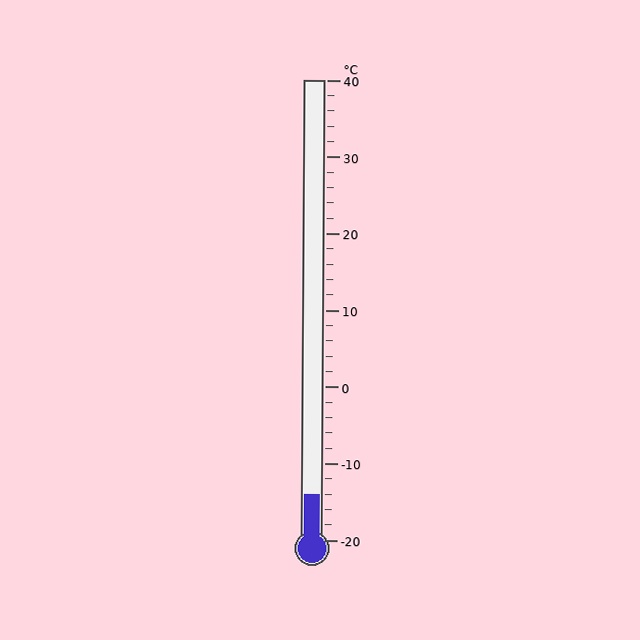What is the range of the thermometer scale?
The thermometer scale ranges from -20°C to 40°C.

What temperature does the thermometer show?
The thermometer shows approximately -14°C.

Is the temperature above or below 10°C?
The temperature is below 10°C.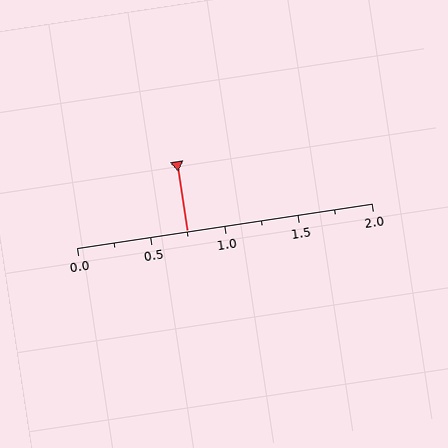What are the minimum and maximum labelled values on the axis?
The axis runs from 0.0 to 2.0.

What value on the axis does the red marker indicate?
The marker indicates approximately 0.75.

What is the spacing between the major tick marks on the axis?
The major ticks are spaced 0.5 apart.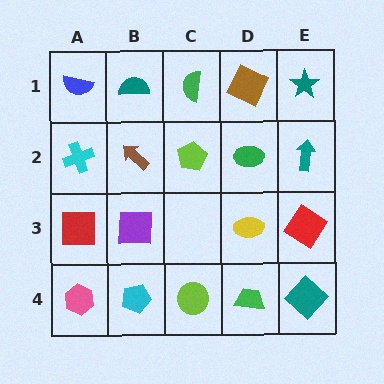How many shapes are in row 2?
5 shapes.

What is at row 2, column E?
A teal arrow.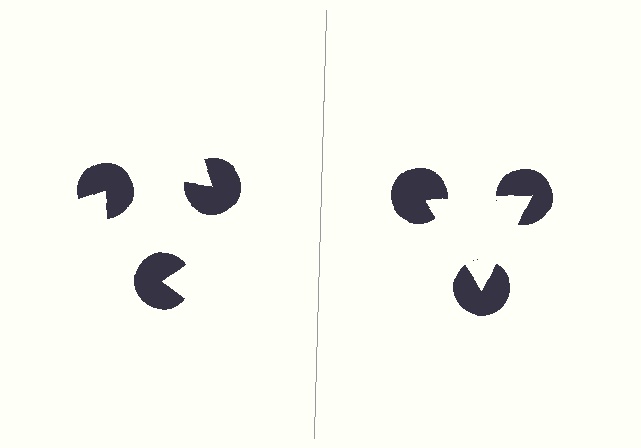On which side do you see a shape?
An illusory triangle appears on the right side. On the left side the wedge cuts are rotated, so no coherent shape forms.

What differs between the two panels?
The pac-man discs are positioned identically on both sides; only the wedge orientations differ. On the right they align to a triangle; on the left they are misaligned.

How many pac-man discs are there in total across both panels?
6 — 3 on each side.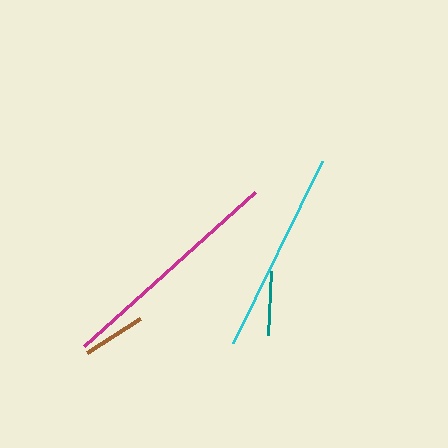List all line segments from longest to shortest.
From longest to shortest: magenta, cyan, teal, brown.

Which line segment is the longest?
The magenta line is the longest at approximately 230 pixels.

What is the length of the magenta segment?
The magenta segment is approximately 230 pixels long.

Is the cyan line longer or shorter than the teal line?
The cyan line is longer than the teal line.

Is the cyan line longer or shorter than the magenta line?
The magenta line is longer than the cyan line.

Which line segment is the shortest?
The brown line is the shortest at approximately 63 pixels.